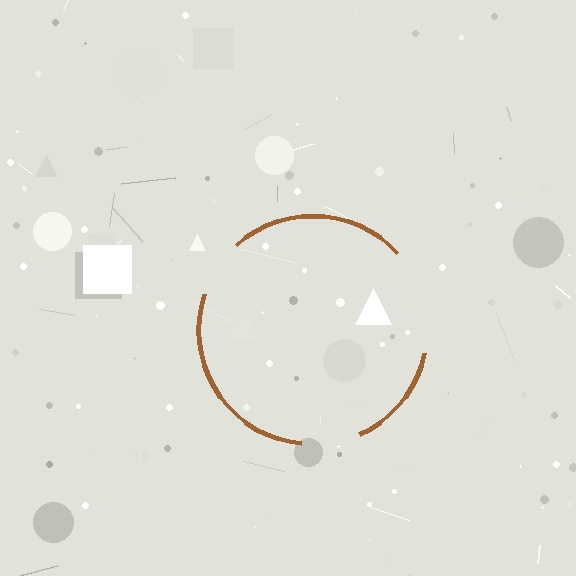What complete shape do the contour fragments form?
The contour fragments form a circle.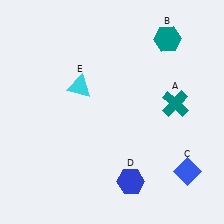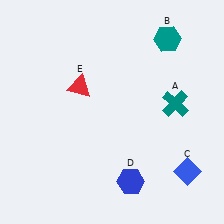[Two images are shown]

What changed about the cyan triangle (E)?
In Image 1, E is cyan. In Image 2, it changed to red.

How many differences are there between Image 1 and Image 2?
There is 1 difference between the two images.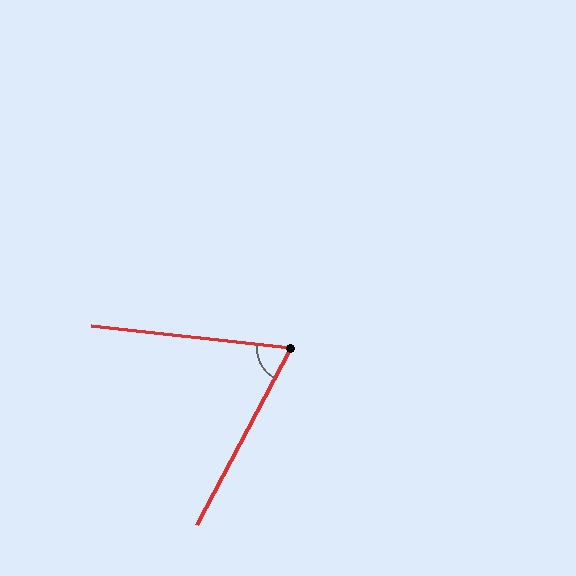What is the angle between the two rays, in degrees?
Approximately 68 degrees.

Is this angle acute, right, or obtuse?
It is acute.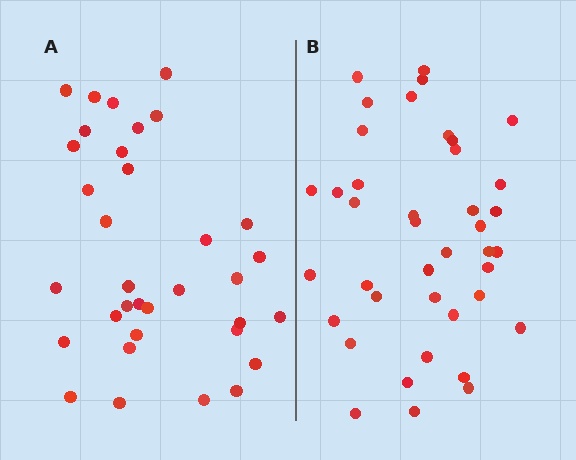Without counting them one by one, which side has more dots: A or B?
Region B (the right region) has more dots.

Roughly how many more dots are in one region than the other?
Region B has about 6 more dots than region A.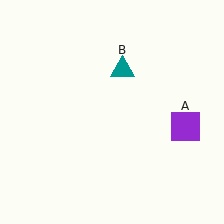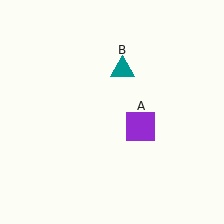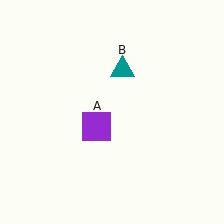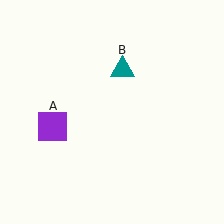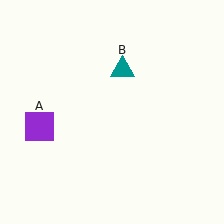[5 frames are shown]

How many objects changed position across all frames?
1 object changed position: purple square (object A).